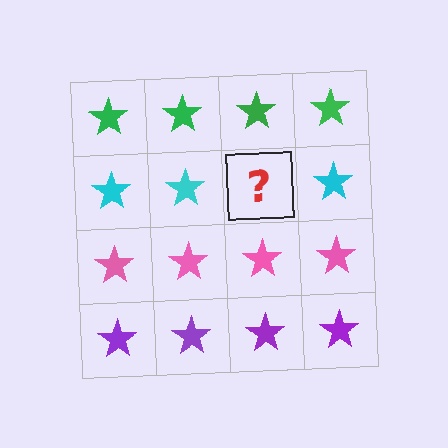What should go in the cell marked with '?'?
The missing cell should contain a cyan star.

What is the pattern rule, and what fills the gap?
The rule is that each row has a consistent color. The gap should be filled with a cyan star.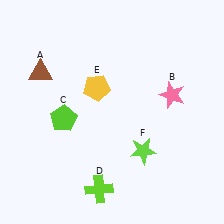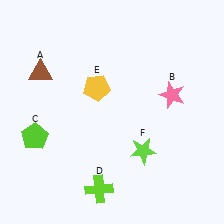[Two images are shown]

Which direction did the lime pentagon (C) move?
The lime pentagon (C) moved left.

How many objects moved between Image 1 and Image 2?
1 object moved between the two images.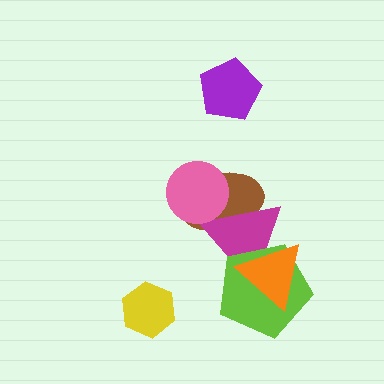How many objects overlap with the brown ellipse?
2 objects overlap with the brown ellipse.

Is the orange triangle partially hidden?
No, no other shape covers it.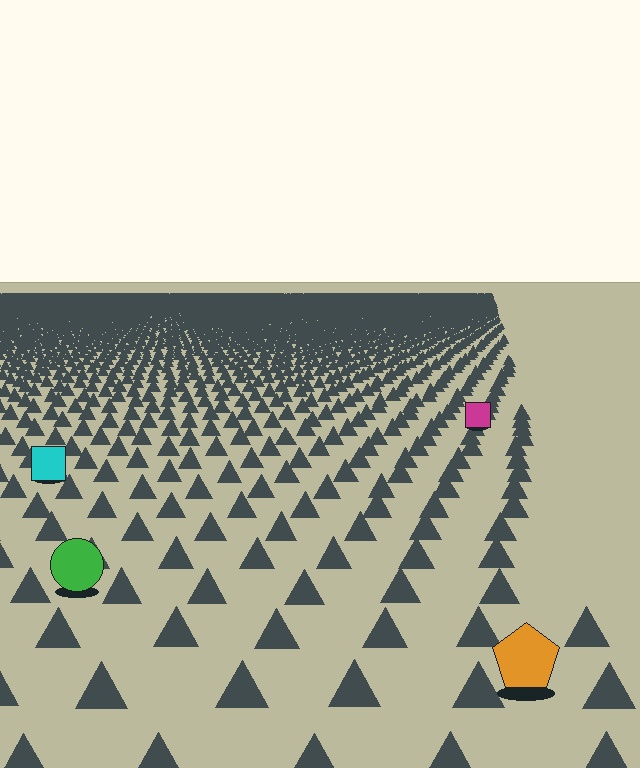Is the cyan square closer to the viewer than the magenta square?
Yes. The cyan square is closer — you can tell from the texture gradient: the ground texture is coarser near it.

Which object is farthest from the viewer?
The magenta square is farthest from the viewer. It appears smaller and the ground texture around it is denser.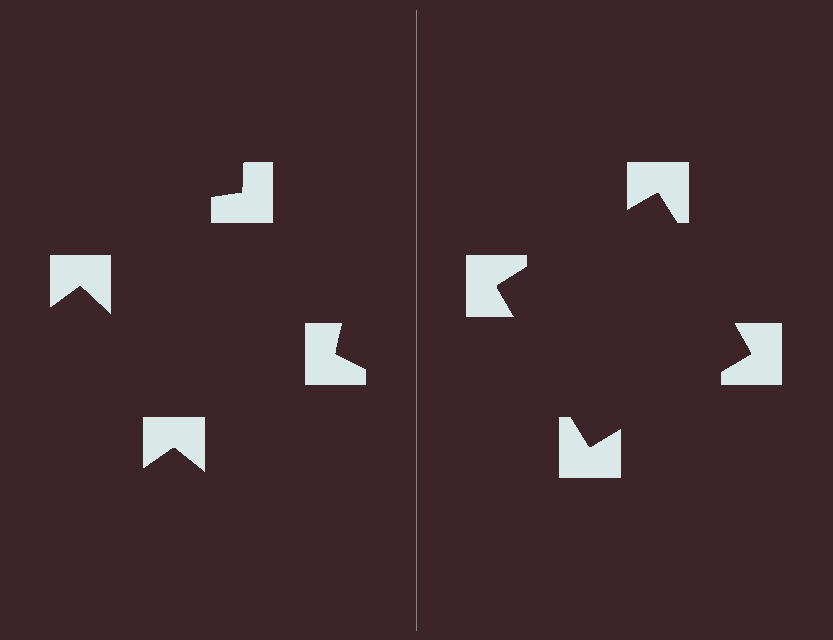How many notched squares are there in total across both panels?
8 — 4 on each side.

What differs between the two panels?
The notched squares are positioned identically on both sides; only the wedge orientations differ. On the right they align to a square; on the left they are misaligned.